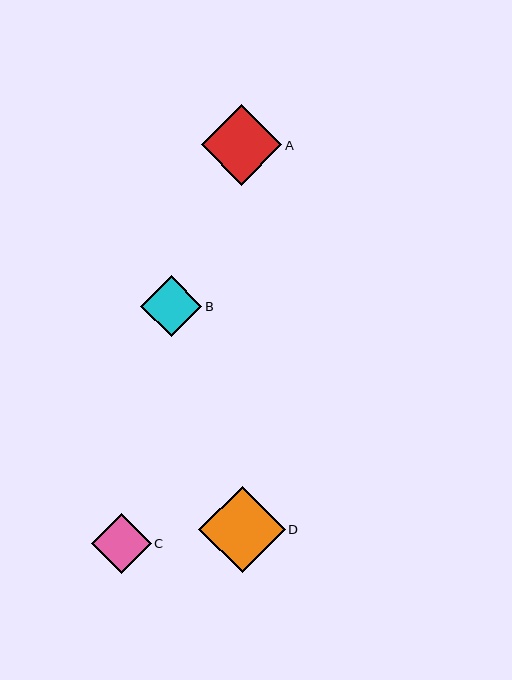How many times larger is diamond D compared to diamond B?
Diamond D is approximately 1.4 times the size of diamond B.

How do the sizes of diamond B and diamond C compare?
Diamond B and diamond C are approximately the same size.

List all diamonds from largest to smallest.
From largest to smallest: D, A, B, C.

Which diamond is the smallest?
Diamond C is the smallest with a size of approximately 60 pixels.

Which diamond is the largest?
Diamond D is the largest with a size of approximately 86 pixels.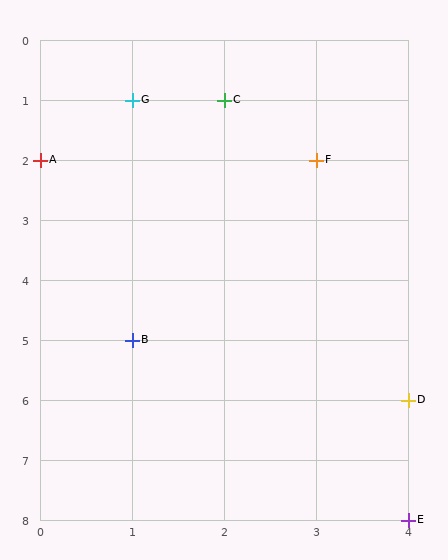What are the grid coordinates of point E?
Point E is at grid coordinates (4, 8).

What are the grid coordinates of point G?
Point G is at grid coordinates (1, 1).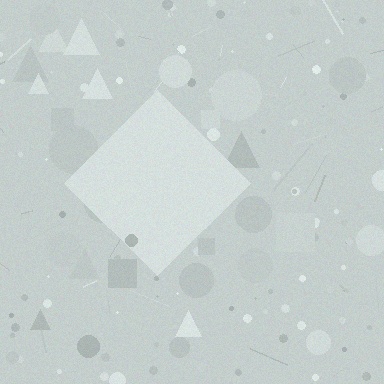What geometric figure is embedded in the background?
A diamond is embedded in the background.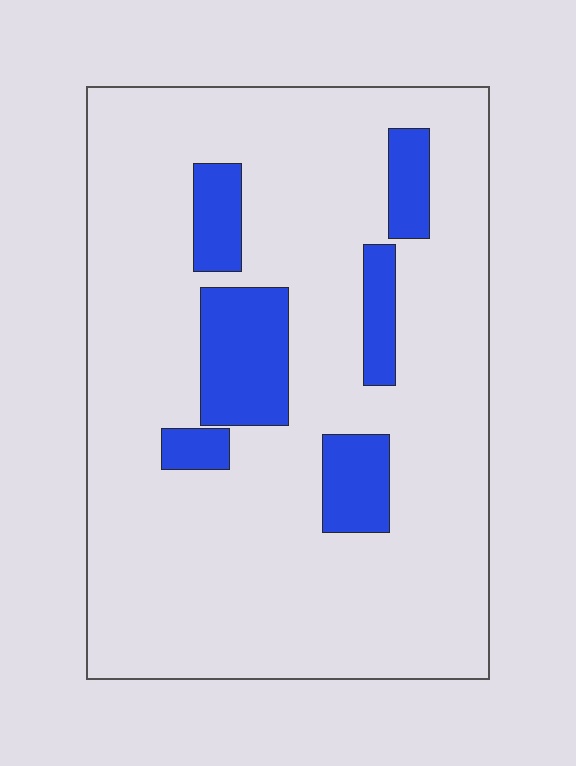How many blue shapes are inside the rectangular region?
6.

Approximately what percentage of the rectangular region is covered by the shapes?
Approximately 15%.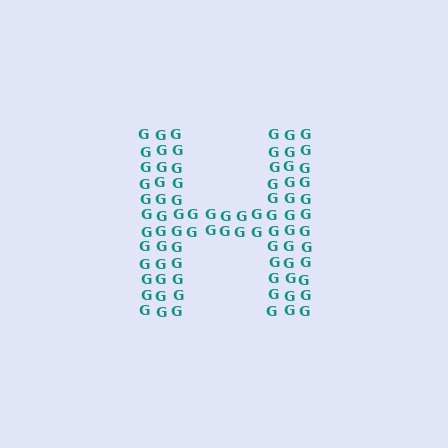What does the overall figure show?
The overall figure shows the letter H.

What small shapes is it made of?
It is made of small letter G's.